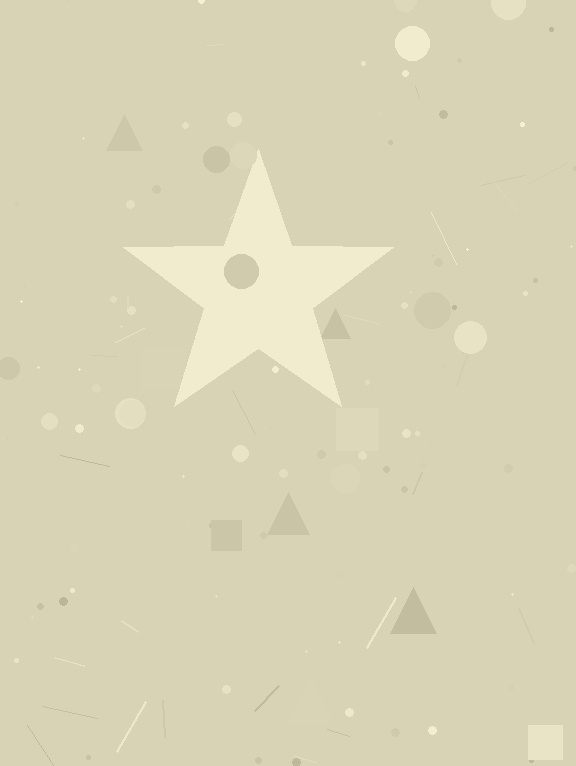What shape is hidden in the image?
A star is hidden in the image.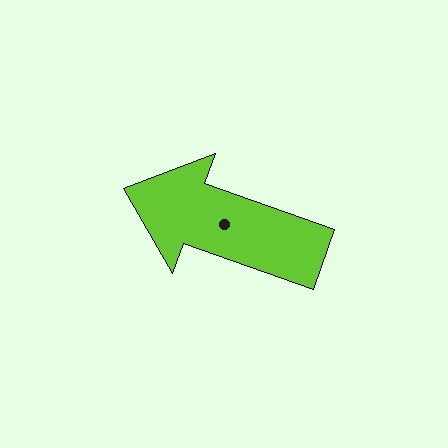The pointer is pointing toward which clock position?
Roughly 10 o'clock.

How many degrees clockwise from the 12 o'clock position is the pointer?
Approximately 290 degrees.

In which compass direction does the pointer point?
West.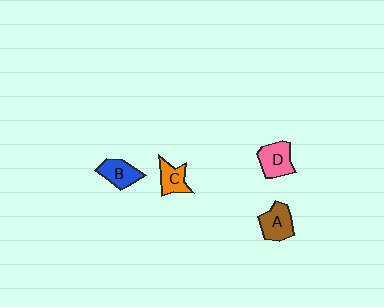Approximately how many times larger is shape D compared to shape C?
Approximately 1.4 times.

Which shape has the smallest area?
Shape C (orange).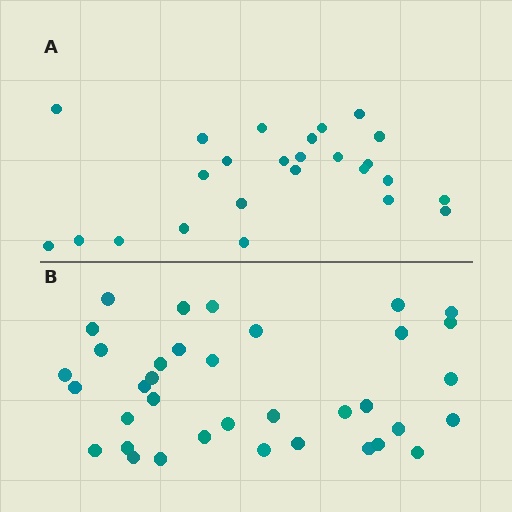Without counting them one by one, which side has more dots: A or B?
Region B (the bottom region) has more dots.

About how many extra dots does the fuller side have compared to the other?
Region B has roughly 12 or so more dots than region A.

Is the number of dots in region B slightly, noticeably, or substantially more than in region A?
Region B has noticeably more, but not dramatically so. The ratio is roughly 1.4 to 1.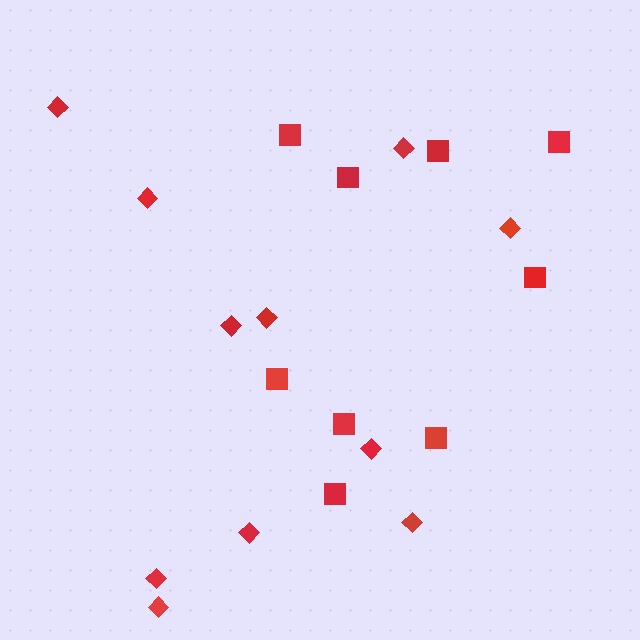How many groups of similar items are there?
There are 2 groups: one group of squares (9) and one group of diamonds (11).